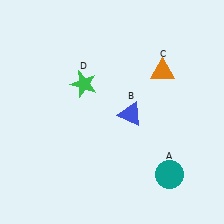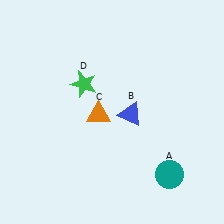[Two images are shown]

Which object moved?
The orange triangle (C) moved left.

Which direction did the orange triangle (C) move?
The orange triangle (C) moved left.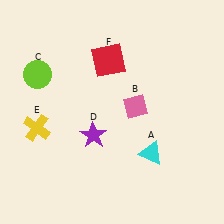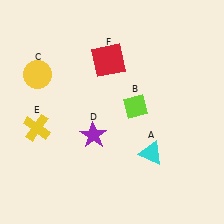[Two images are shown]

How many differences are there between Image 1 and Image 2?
There are 2 differences between the two images.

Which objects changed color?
B changed from pink to lime. C changed from lime to yellow.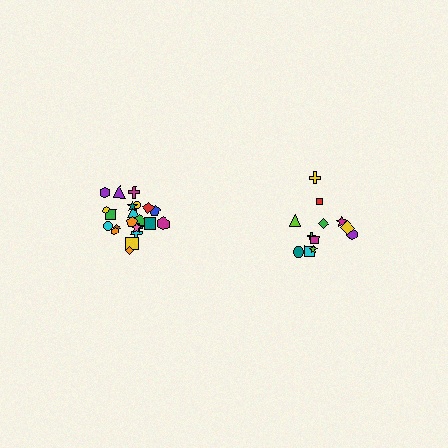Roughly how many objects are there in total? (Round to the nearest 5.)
Roughly 35 objects in total.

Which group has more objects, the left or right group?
The left group.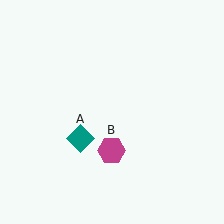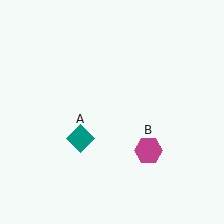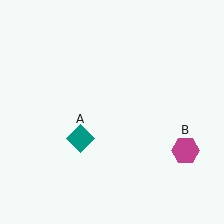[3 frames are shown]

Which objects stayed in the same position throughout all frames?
Teal diamond (object A) remained stationary.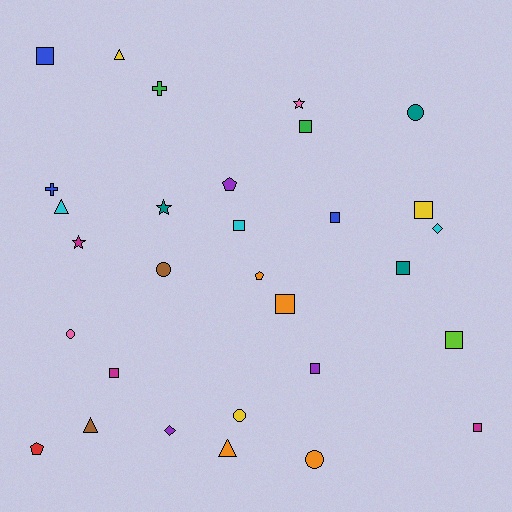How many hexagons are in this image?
There are no hexagons.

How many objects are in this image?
There are 30 objects.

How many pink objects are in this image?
There are 2 pink objects.